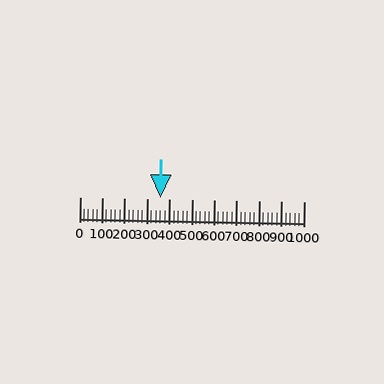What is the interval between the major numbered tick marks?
The major tick marks are spaced 100 units apart.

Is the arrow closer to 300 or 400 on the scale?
The arrow is closer to 400.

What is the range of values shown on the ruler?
The ruler shows values from 0 to 1000.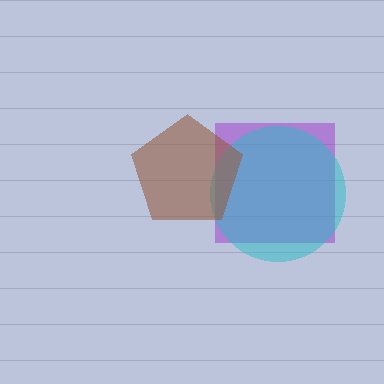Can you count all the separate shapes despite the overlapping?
Yes, there are 3 separate shapes.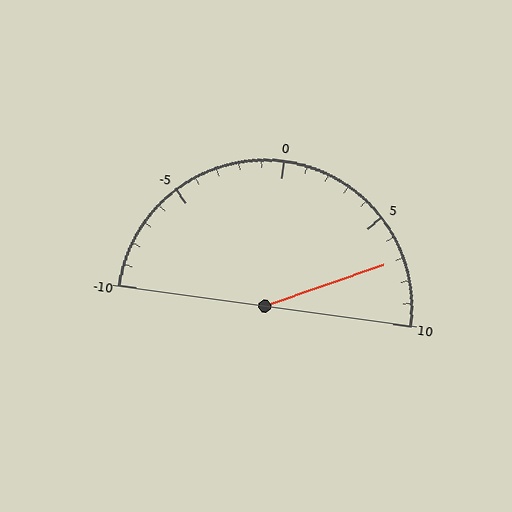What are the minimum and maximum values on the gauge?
The gauge ranges from -10 to 10.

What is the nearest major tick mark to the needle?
The nearest major tick mark is 5.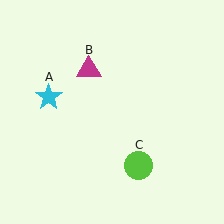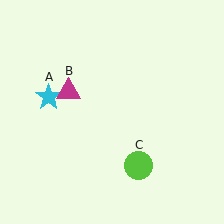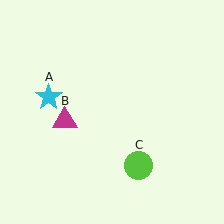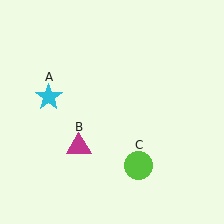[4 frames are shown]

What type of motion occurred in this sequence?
The magenta triangle (object B) rotated counterclockwise around the center of the scene.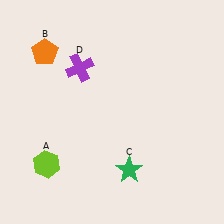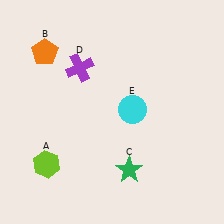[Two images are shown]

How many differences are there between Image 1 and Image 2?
There is 1 difference between the two images.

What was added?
A cyan circle (E) was added in Image 2.